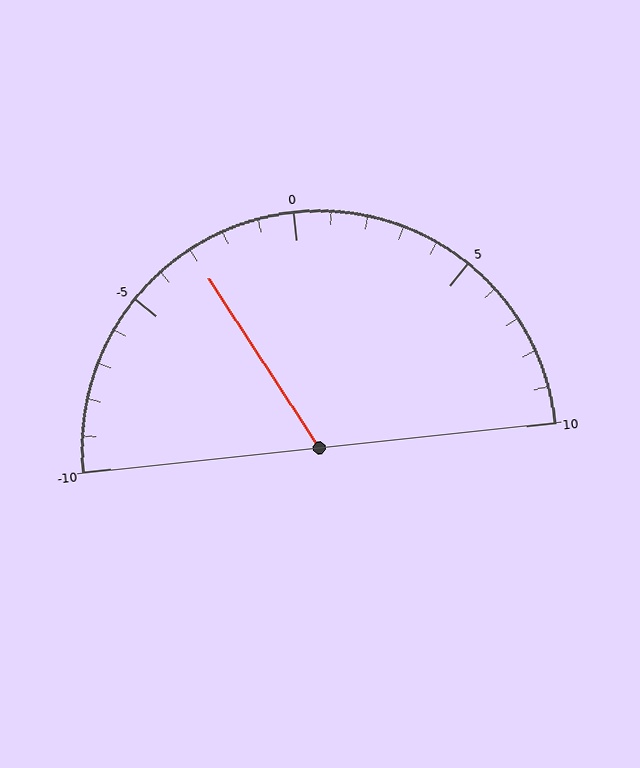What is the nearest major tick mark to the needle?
The nearest major tick mark is -5.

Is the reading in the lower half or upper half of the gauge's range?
The reading is in the lower half of the range (-10 to 10).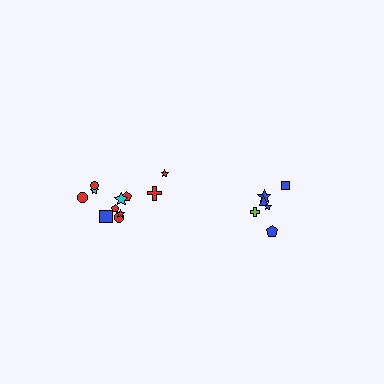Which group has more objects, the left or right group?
The left group.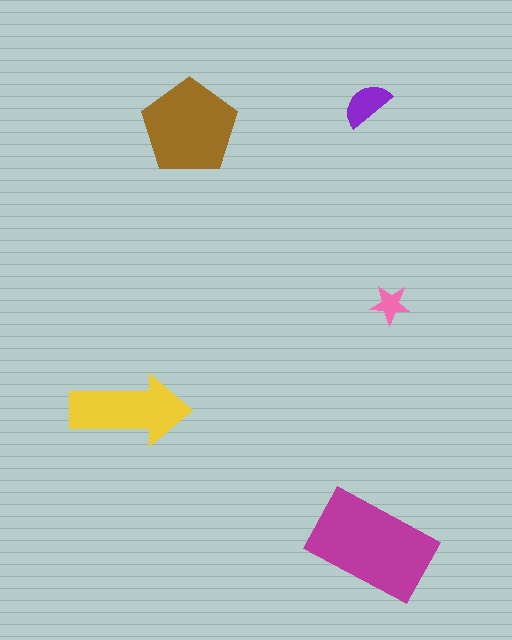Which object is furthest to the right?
The pink star is rightmost.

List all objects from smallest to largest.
The pink star, the purple semicircle, the yellow arrow, the brown pentagon, the magenta rectangle.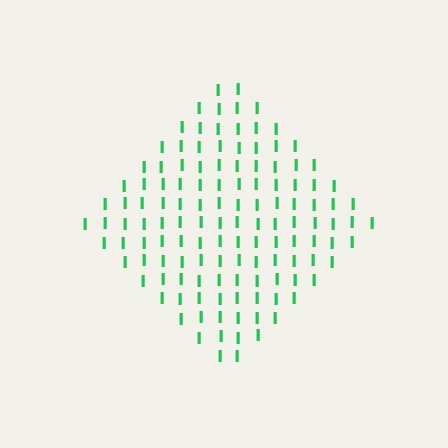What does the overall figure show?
The overall figure shows a diamond.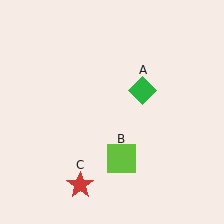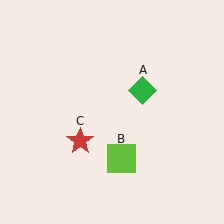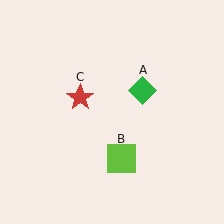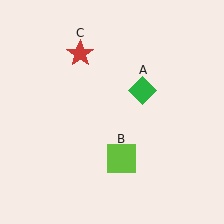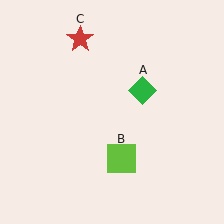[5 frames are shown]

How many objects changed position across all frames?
1 object changed position: red star (object C).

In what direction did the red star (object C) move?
The red star (object C) moved up.